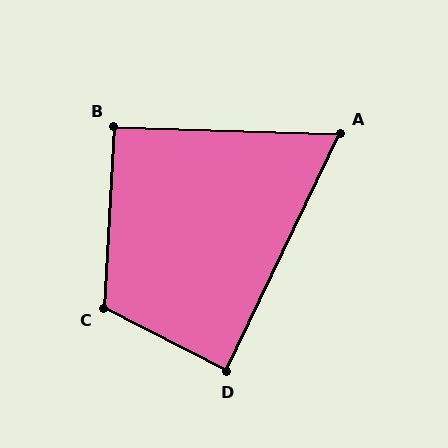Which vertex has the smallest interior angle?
A, at approximately 66 degrees.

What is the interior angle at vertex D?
Approximately 89 degrees (approximately right).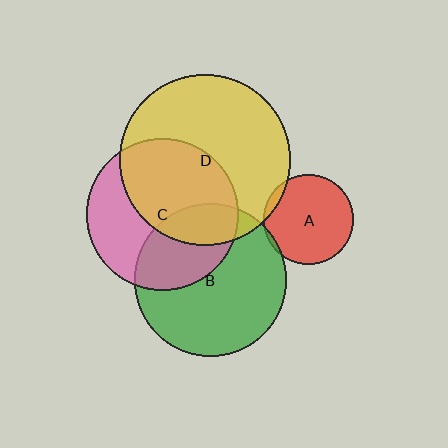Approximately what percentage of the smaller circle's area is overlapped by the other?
Approximately 15%.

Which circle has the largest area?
Circle D (yellow).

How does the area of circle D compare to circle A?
Approximately 3.6 times.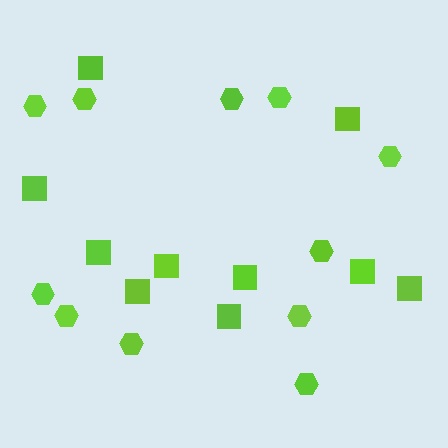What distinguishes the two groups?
There are 2 groups: one group of squares (10) and one group of hexagons (11).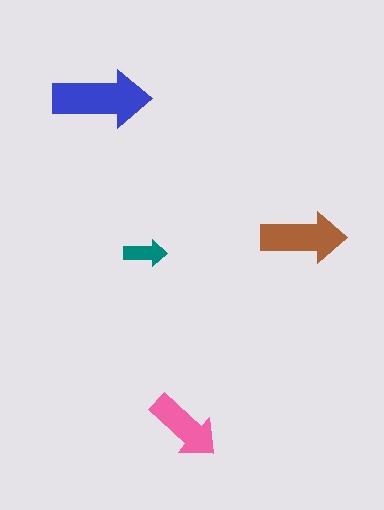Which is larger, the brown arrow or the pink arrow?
The brown one.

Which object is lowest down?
The pink arrow is bottommost.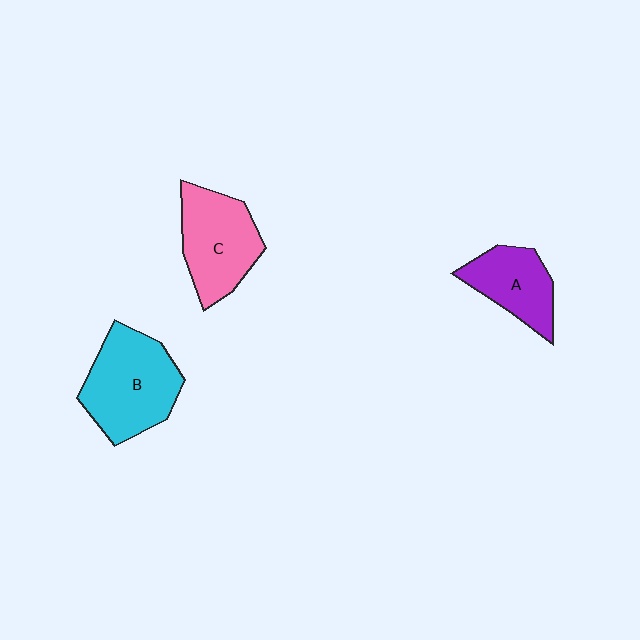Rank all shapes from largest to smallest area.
From largest to smallest: B (cyan), C (pink), A (purple).